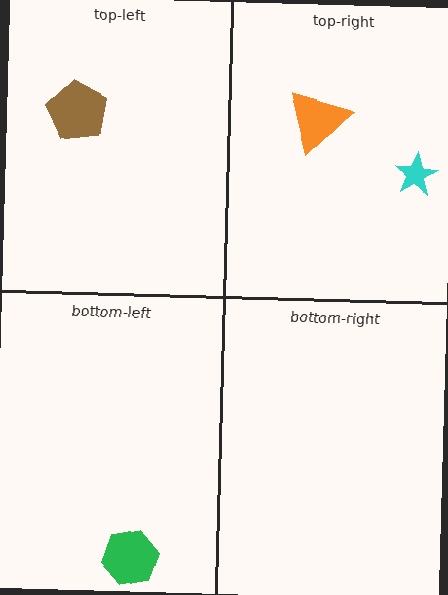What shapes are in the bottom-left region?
The green hexagon.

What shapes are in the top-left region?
The brown pentagon.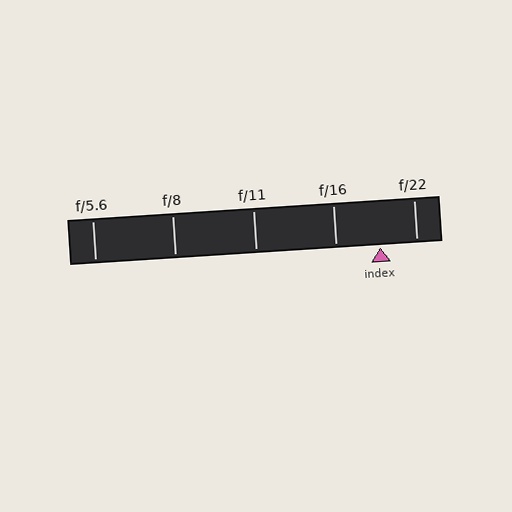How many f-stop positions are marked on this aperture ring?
There are 5 f-stop positions marked.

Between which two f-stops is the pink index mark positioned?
The index mark is between f/16 and f/22.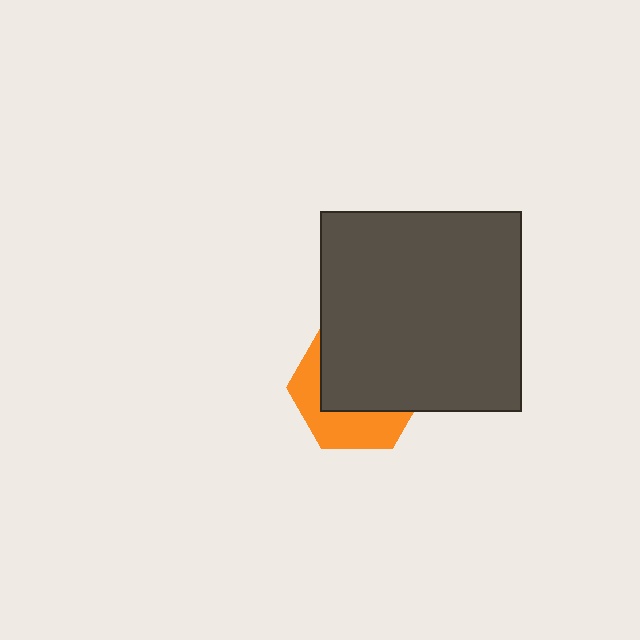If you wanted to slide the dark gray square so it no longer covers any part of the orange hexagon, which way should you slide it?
Slide it up — that is the most direct way to separate the two shapes.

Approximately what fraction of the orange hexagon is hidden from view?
Roughly 61% of the orange hexagon is hidden behind the dark gray square.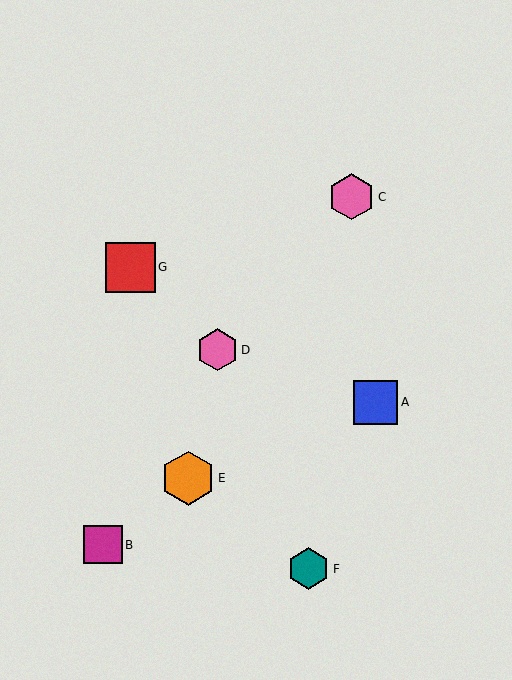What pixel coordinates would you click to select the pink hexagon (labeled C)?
Click at (352, 197) to select the pink hexagon C.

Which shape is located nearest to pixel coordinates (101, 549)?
The magenta square (labeled B) at (103, 545) is nearest to that location.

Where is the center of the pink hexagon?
The center of the pink hexagon is at (352, 197).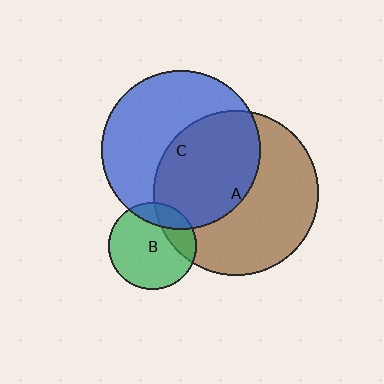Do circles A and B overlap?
Yes.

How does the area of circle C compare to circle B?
Approximately 3.3 times.